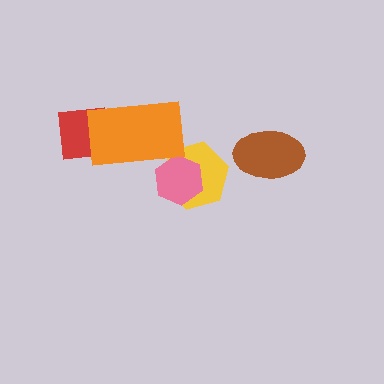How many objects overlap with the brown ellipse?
0 objects overlap with the brown ellipse.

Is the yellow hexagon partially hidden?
Yes, it is partially covered by another shape.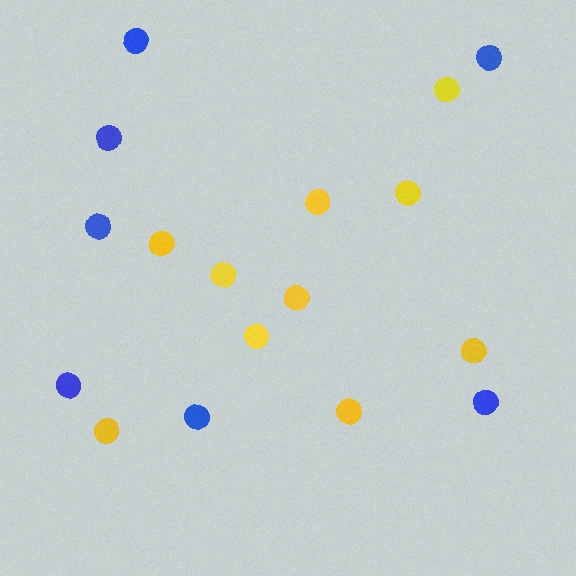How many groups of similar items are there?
There are 2 groups: one group of yellow circles (10) and one group of blue circles (7).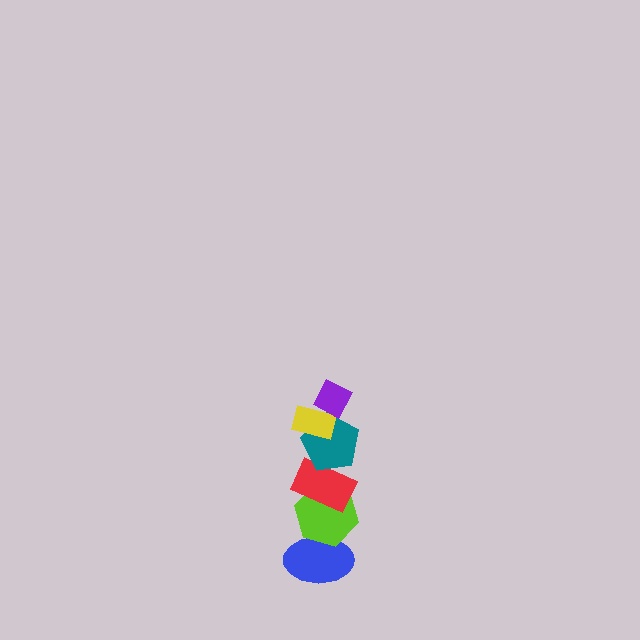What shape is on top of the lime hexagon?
The red rectangle is on top of the lime hexagon.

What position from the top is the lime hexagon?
The lime hexagon is 5th from the top.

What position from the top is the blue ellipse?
The blue ellipse is 6th from the top.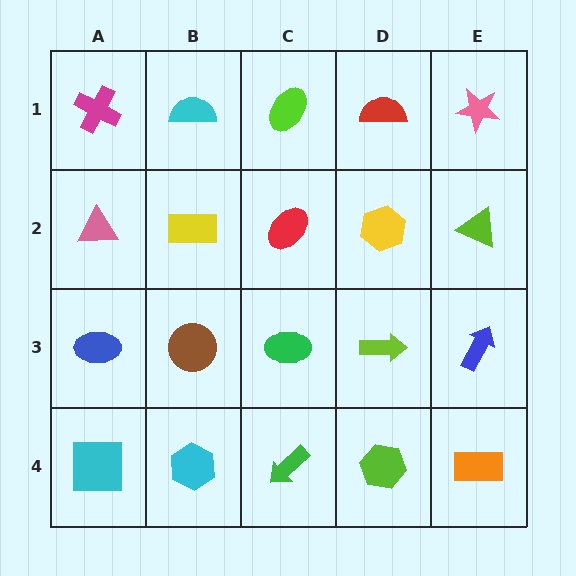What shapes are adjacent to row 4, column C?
A green ellipse (row 3, column C), a cyan hexagon (row 4, column B), a lime hexagon (row 4, column D).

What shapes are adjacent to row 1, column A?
A pink triangle (row 2, column A), a cyan semicircle (row 1, column B).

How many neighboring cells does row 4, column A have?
2.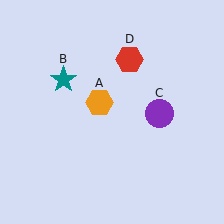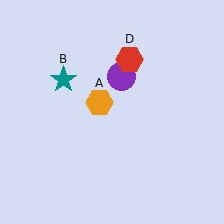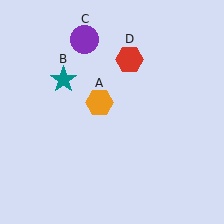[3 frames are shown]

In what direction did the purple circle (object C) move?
The purple circle (object C) moved up and to the left.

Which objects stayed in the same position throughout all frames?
Orange hexagon (object A) and teal star (object B) and red hexagon (object D) remained stationary.